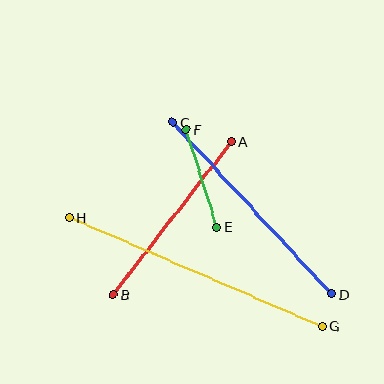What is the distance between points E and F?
The distance is approximately 102 pixels.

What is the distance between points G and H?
The distance is approximately 275 pixels.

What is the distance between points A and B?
The distance is approximately 193 pixels.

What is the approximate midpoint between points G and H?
The midpoint is at approximately (196, 272) pixels.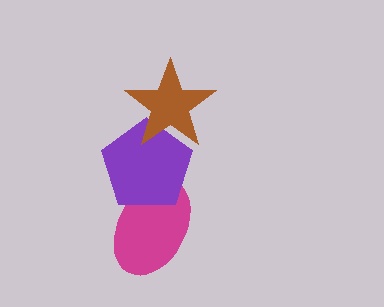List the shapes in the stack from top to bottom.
From top to bottom: the brown star, the purple pentagon, the magenta ellipse.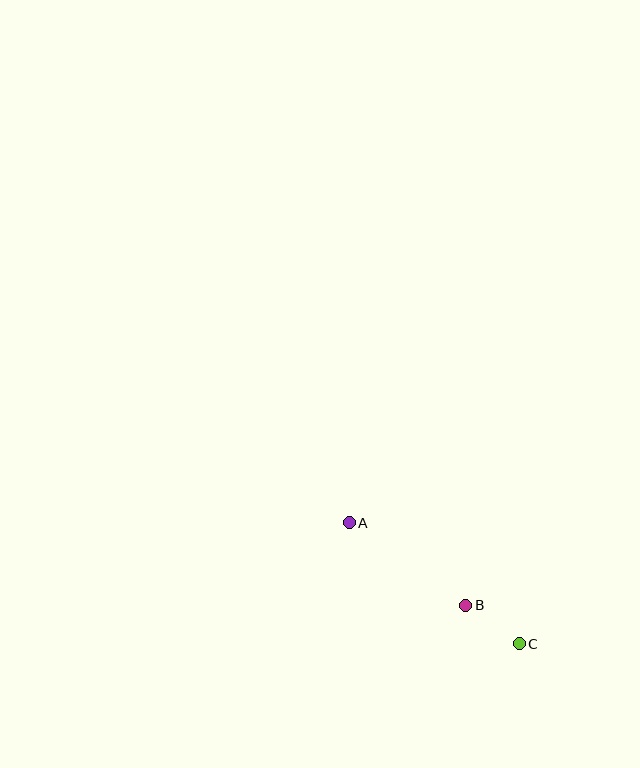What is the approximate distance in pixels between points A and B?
The distance between A and B is approximately 143 pixels.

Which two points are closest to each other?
Points B and C are closest to each other.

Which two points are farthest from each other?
Points A and C are farthest from each other.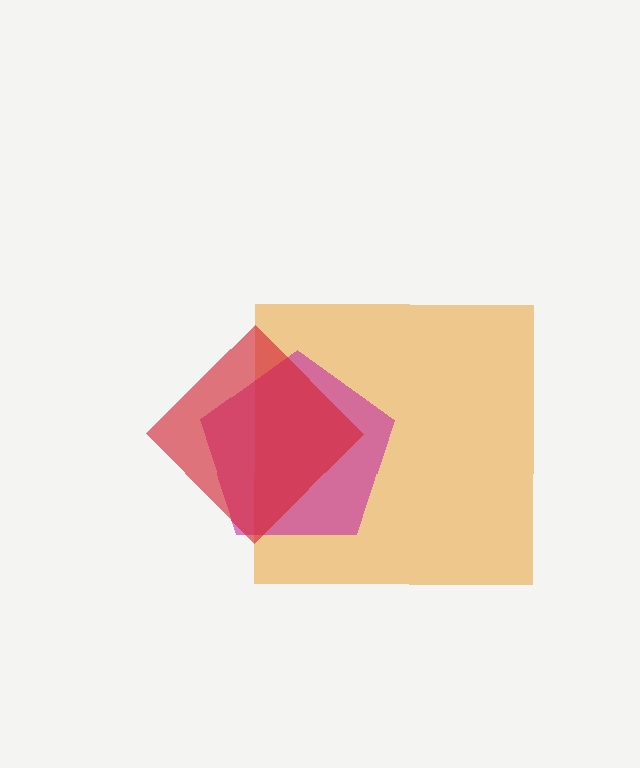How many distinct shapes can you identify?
There are 3 distinct shapes: an orange square, a magenta pentagon, a red diamond.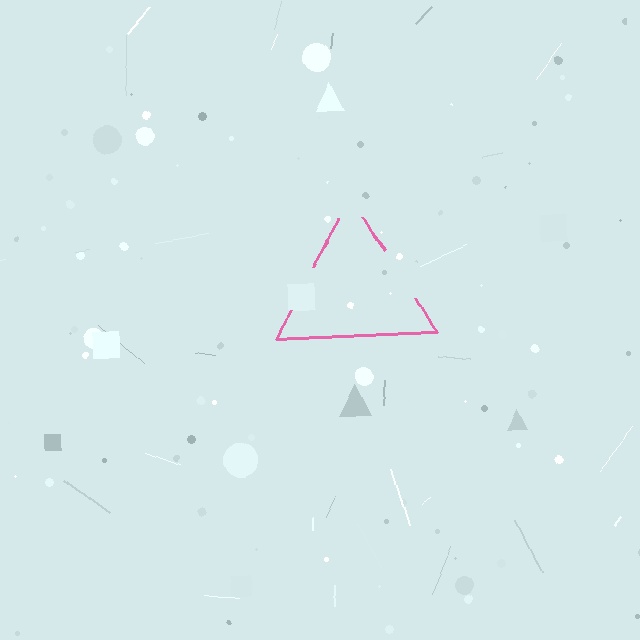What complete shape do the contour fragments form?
The contour fragments form a triangle.